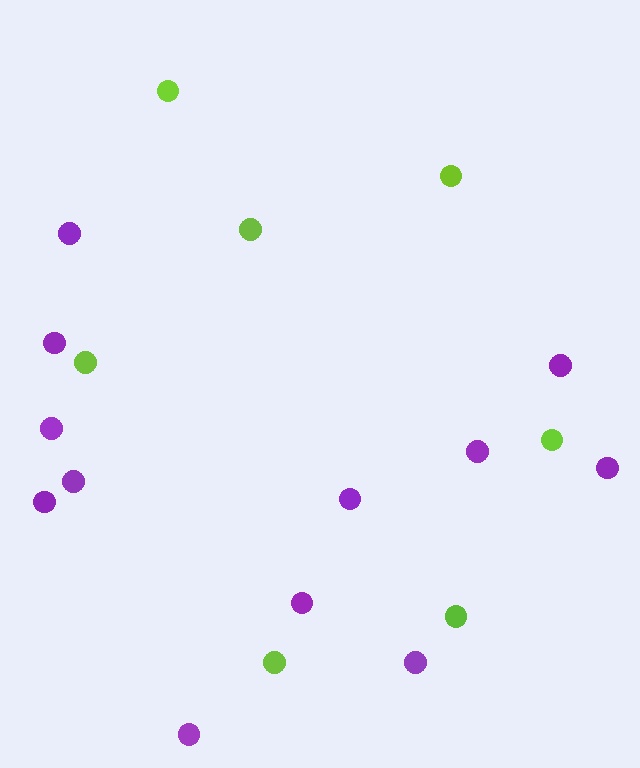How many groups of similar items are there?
There are 2 groups: one group of purple circles (12) and one group of lime circles (7).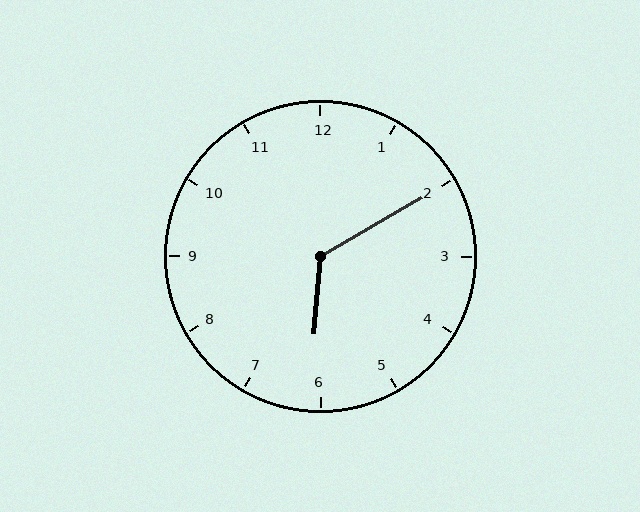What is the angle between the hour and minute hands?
Approximately 125 degrees.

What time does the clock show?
6:10.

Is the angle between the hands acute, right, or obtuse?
It is obtuse.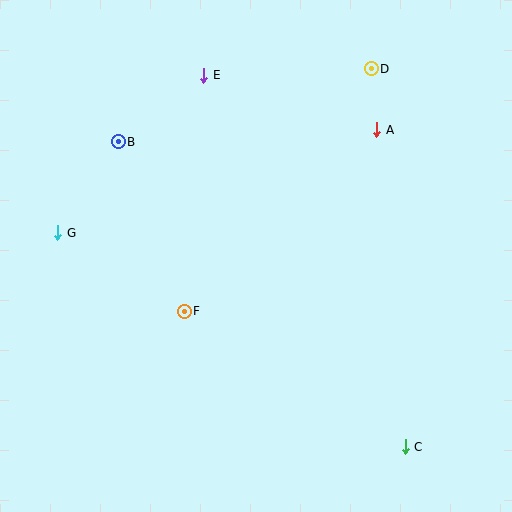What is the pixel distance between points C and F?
The distance between C and F is 259 pixels.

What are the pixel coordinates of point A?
Point A is at (377, 130).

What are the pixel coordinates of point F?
Point F is at (184, 311).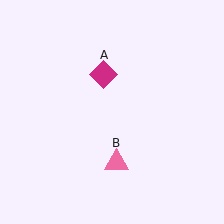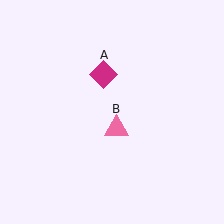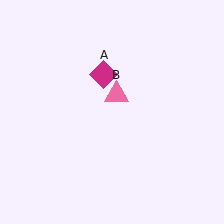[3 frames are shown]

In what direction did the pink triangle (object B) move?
The pink triangle (object B) moved up.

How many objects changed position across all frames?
1 object changed position: pink triangle (object B).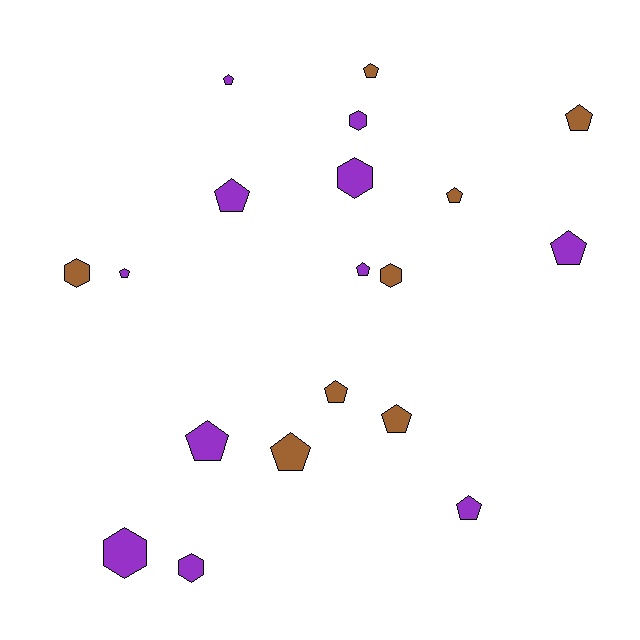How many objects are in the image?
There are 19 objects.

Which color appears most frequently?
Purple, with 11 objects.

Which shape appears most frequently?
Pentagon, with 13 objects.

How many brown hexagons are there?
There are 2 brown hexagons.